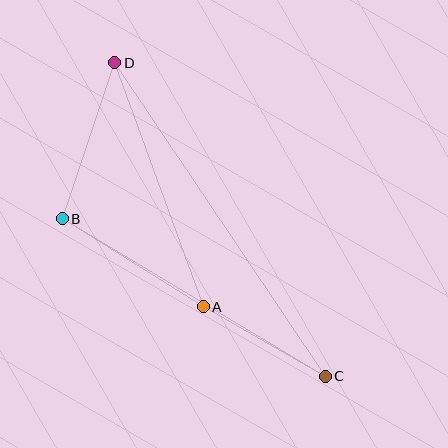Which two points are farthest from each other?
Points C and D are farthest from each other.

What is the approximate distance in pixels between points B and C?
The distance between B and C is approximately 306 pixels.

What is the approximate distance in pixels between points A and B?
The distance between A and B is approximately 166 pixels.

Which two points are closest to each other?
Points A and C are closest to each other.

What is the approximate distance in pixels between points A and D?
The distance between A and D is approximately 259 pixels.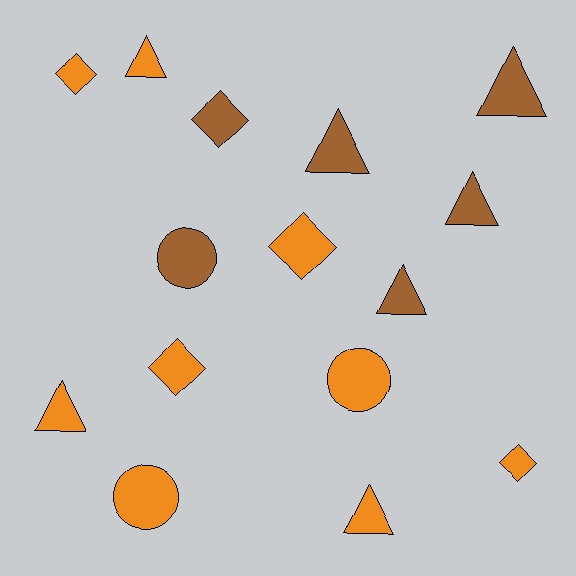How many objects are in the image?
There are 15 objects.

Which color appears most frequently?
Orange, with 9 objects.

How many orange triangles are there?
There are 3 orange triangles.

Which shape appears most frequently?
Triangle, with 7 objects.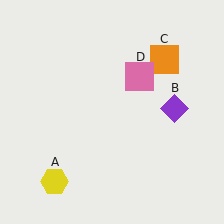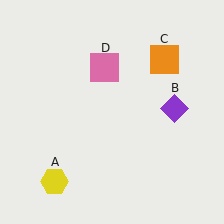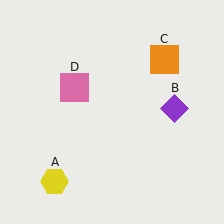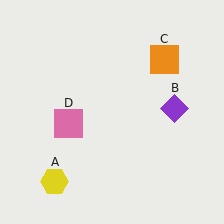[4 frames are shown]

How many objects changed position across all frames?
1 object changed position: pink square (object D).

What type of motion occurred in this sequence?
The pink square (object D) rotated counterclockwise around the center of the scene.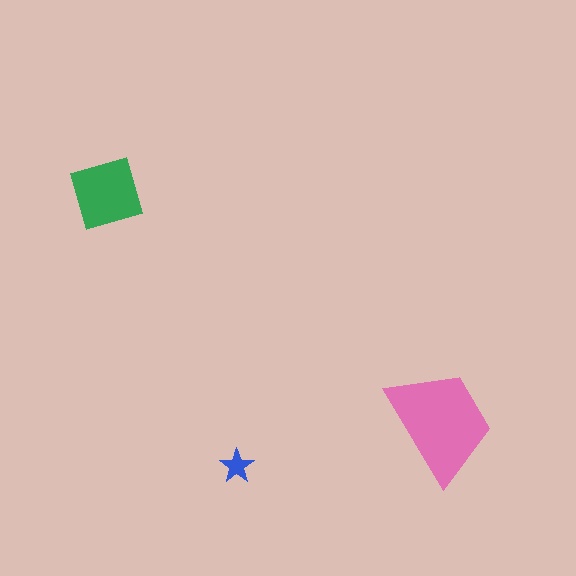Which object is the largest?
The pink trapezoid.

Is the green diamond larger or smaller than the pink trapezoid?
Smaller.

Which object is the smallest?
The blue star.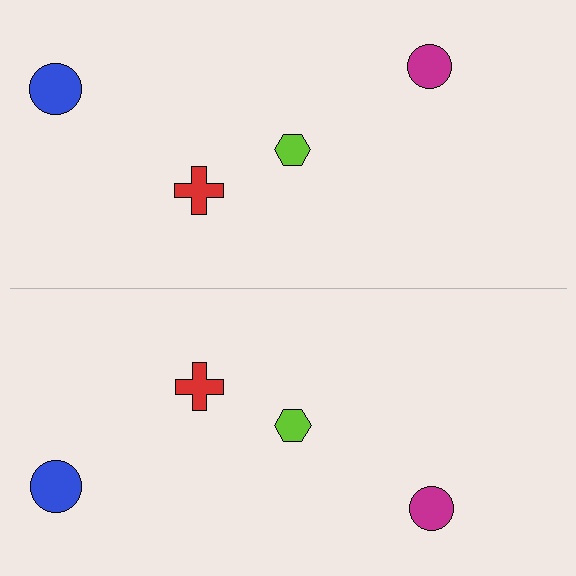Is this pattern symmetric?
Yes, this pattern has bilateral (reflection) symmetry.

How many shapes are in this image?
There are 8 shapes in this image.